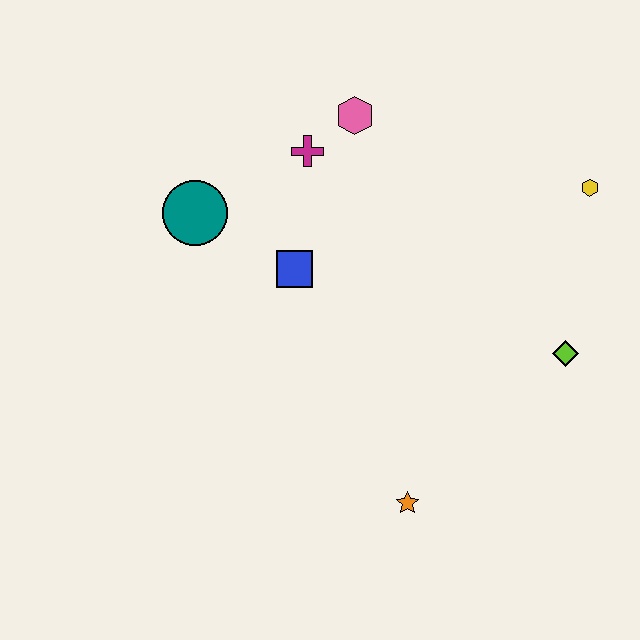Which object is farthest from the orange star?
The pink hexagon is farthest from the orange star.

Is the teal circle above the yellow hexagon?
No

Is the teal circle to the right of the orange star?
No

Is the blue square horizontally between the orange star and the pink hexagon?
No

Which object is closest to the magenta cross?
The pink hexagon is closest to the magenta cross.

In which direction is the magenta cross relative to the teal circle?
The magenta cross is to the right of the teal circle.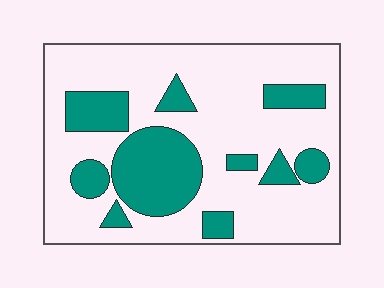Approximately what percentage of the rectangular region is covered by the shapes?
Approximately 30%.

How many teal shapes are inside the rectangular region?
10.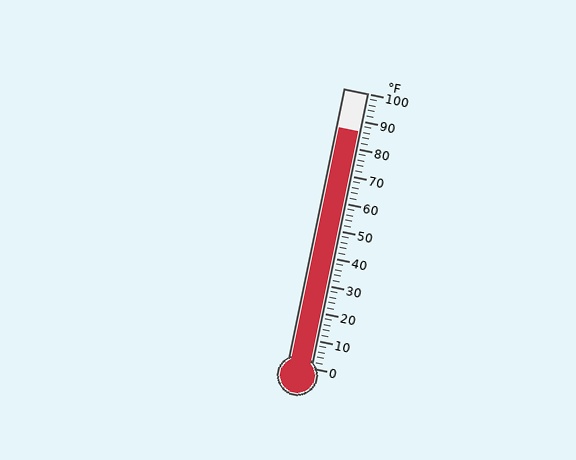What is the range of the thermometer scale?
The thermometer scale ranges from 0°F to 100°F.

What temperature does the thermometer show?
The thermometer shows approximately 86°F.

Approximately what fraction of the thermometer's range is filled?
The thermometer is filled to approximately 85% of its range.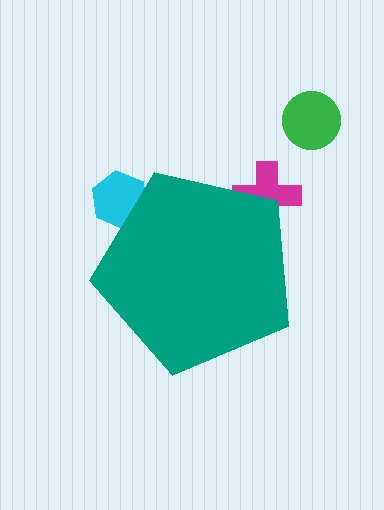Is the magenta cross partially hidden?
Yes, the magenta cross is partially hidden behind the teal pentagon.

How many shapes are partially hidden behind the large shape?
2 shapes are partially hidden.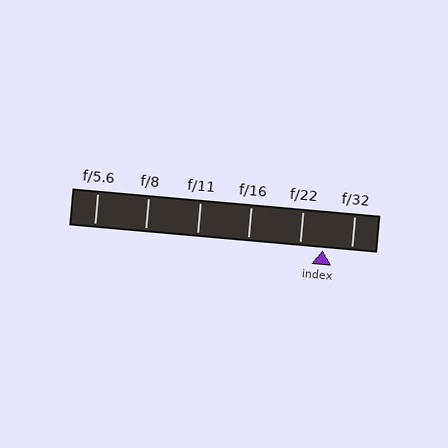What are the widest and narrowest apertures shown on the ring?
The widest aperture shown is f/5.6 and the narrowest is f/32.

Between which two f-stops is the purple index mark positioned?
The index mark is between f/22 and f/32.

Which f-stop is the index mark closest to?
The index mark is closest to f/22.